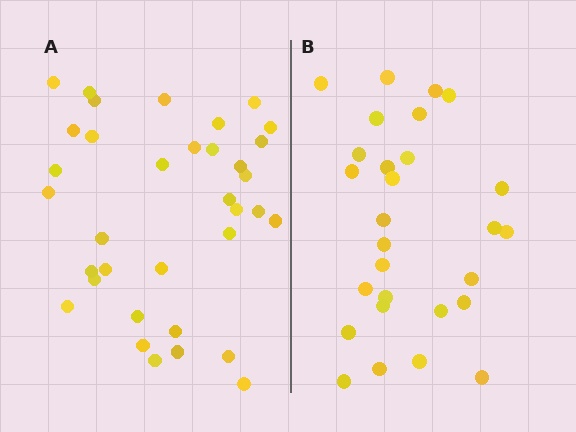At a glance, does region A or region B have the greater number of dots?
Region A (the left region) has more dots.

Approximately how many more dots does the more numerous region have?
Region A has roughly 8 or so more dots than region B.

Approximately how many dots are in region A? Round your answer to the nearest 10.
About 40 dots. (The exact count is 35, which rounds to 40.)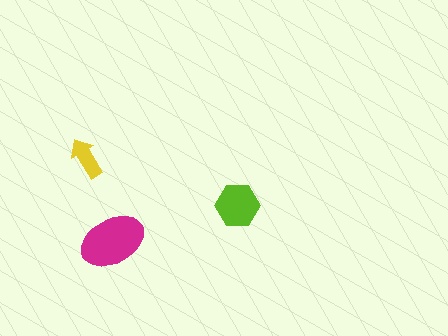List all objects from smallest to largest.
The yellow arrow, the lime hexagon, the magenta ellipse.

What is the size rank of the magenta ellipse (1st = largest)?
1st.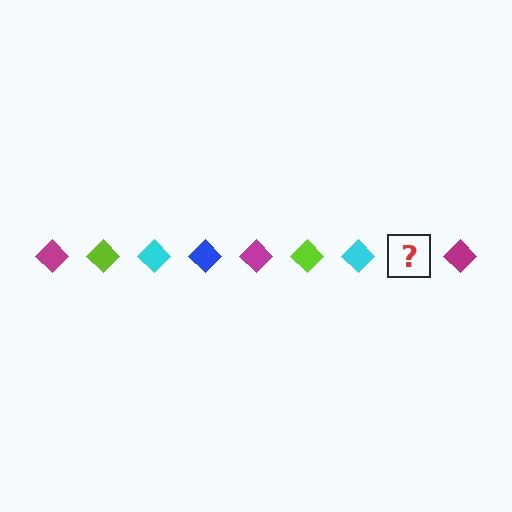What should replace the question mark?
The question mark should be replaced with a blue diamond.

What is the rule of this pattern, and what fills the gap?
The rule is that the pattern cycles through magenta, lime, cyan, blue diamonds. The gap should be filled with a blue diamond.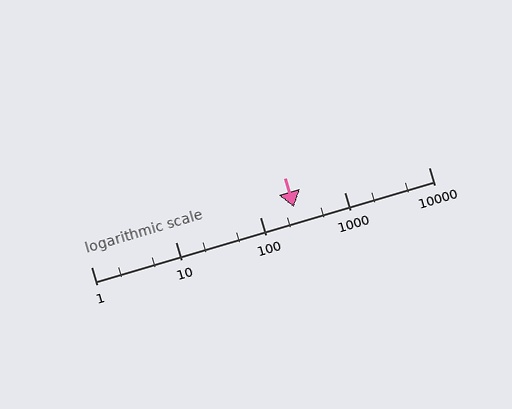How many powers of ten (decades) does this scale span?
The scale spans 4 decades, from 1 to 10000.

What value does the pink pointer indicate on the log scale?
The pointer indicates approximately 250.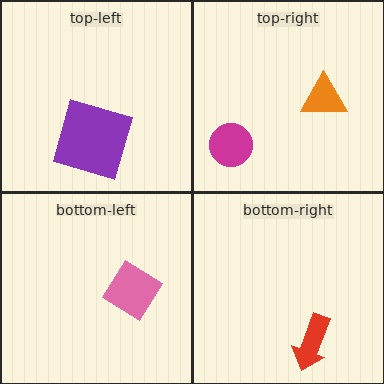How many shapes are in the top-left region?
1.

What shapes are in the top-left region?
The purple square.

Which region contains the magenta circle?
The top-right region.